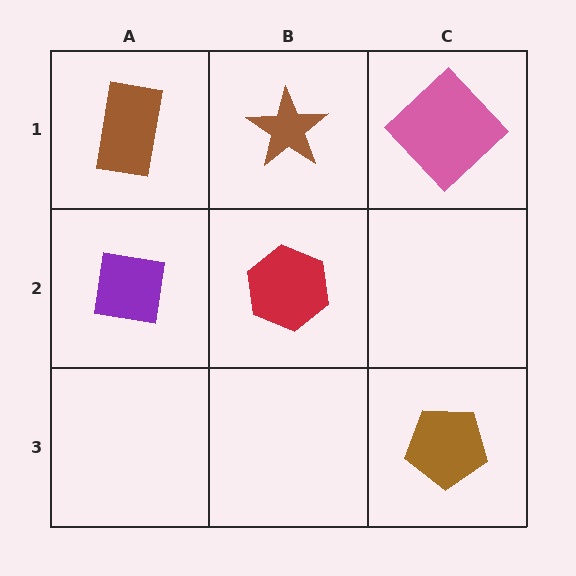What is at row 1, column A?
A brown rectangle.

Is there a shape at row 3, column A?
No, that cell is empty.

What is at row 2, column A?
A purple square.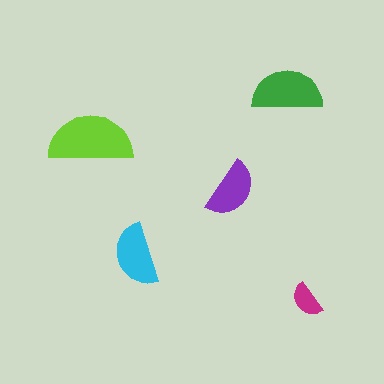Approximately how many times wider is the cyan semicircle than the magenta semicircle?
About 2 times wider.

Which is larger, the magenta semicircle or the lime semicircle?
The lime one.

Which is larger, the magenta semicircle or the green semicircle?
The green one.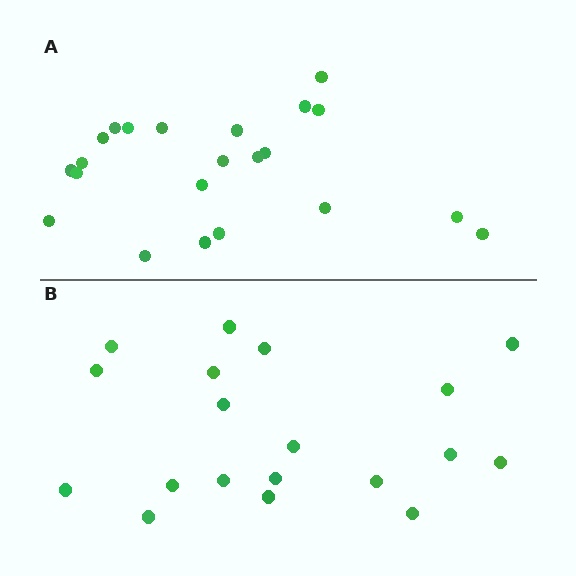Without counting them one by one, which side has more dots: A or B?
Region A (the top region) has more dots.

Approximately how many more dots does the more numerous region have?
Region A has just a few more — roughly 2 or 3 more dots than region B.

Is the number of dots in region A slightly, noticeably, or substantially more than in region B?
Region A has only slightly more — the two regions are fairly close. The ratio is roughly 1.2 to 1.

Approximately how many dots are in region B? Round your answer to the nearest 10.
About 20 dots. (The exact count is 19, which rounds to 20.)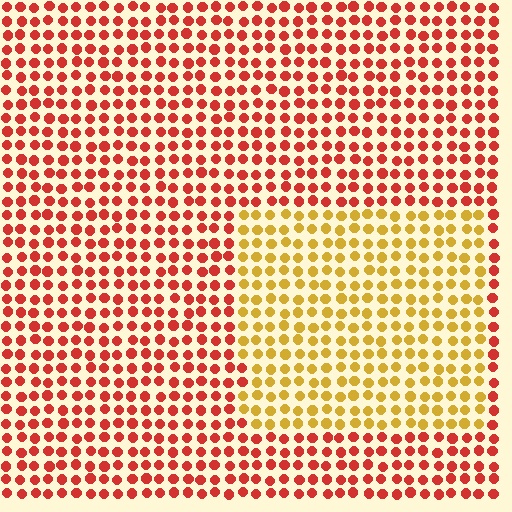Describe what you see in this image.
The image is filled with small red elements in a uniform arrangement. A rectangle-shaped region is visible where the elements are tinted to a slightly different hue, forming a subtle color boundary.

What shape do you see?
I see a rectangle.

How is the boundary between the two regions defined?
The boundary is defined purely by a slight shift in hue (about 45 degrees). Spacing, size, and orientation are identical on both sides.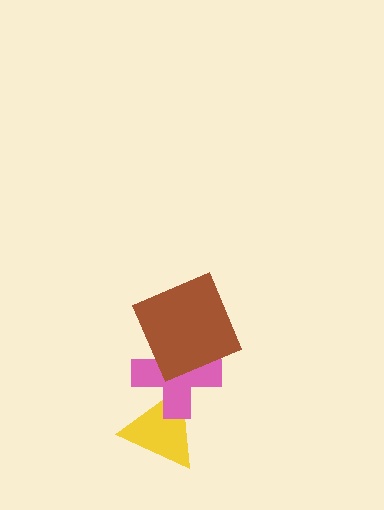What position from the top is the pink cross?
The pink cross is 2nd from the top.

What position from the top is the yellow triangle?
The yellow triangle is 3rd from the top.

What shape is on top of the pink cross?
The brown square is on top of the pink cross.